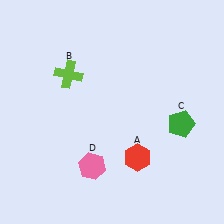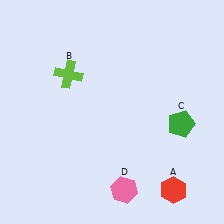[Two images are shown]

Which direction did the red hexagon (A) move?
The red hexagon (A) moved right.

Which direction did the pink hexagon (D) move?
The pink hexagon (D) moved right.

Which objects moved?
The objects that moved are: the red hexagon (A), the pink hexagon (D).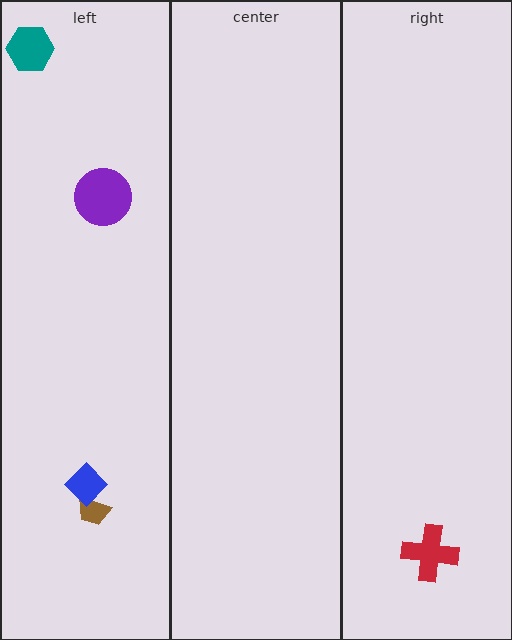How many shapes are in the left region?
4.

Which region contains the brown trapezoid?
The left region.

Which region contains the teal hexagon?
The left region.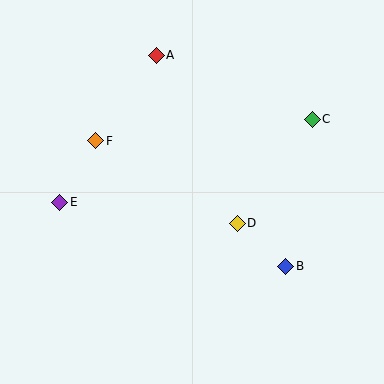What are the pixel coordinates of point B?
Point B is at (286, 266).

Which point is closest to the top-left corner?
Point A is closest to the top-left corner.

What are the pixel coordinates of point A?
Point A is at (156, 55).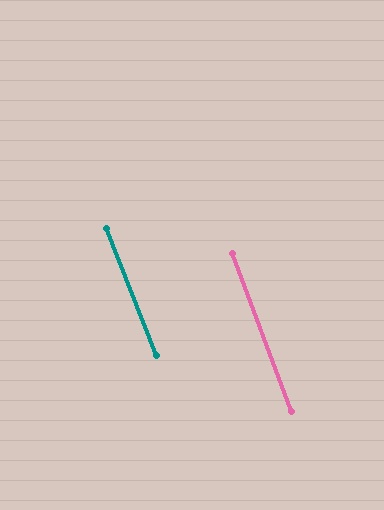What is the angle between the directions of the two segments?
Approximately 1 degree.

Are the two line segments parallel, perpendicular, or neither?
Parallel — their directions differ by only 1.1°.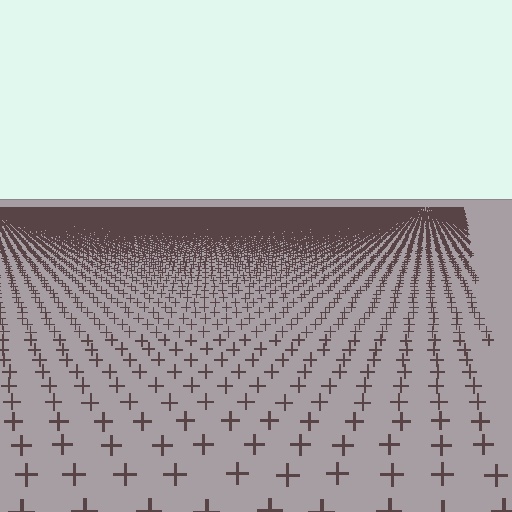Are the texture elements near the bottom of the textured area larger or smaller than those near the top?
Larger. Near the bottom, elements are closer to the viewer and appear at a bigger on-screen size.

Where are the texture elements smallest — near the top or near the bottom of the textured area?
Near the top.